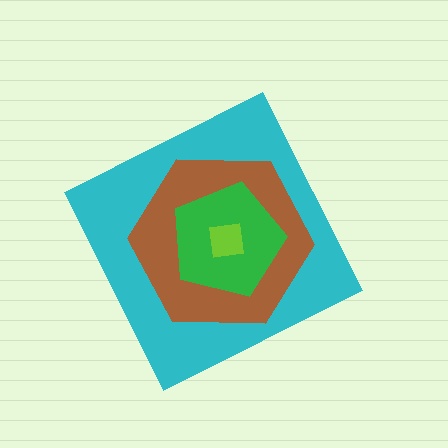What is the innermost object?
The lime square.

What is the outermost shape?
The cyan diamond.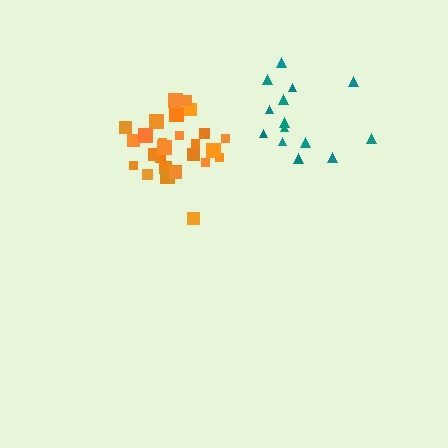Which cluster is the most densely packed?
Orange.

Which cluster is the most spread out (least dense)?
Teal.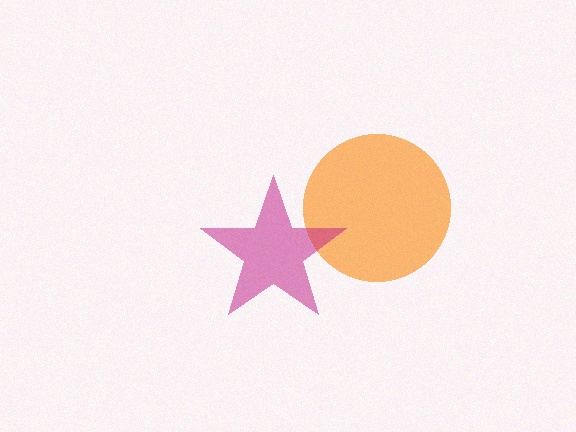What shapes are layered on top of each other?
The layered shapes are: an orange circle, a magenta star.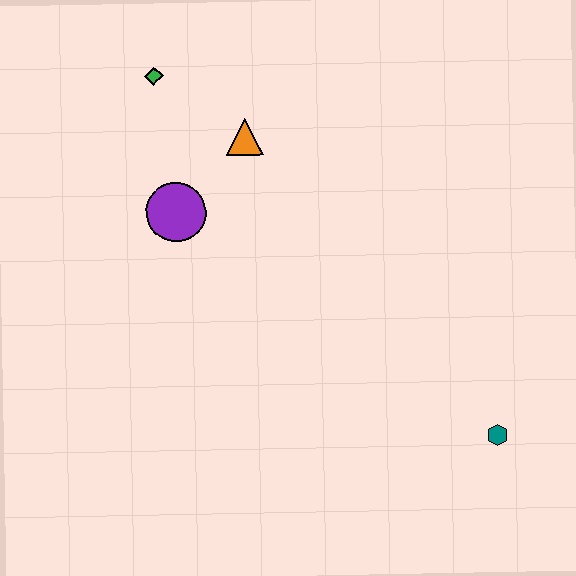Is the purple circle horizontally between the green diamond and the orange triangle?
Yes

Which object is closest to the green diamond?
The orange triangle is closest to the green diamond.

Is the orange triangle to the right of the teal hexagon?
No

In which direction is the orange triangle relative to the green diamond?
The orange triangle is to the right of the green diamond.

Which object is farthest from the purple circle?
The teal hexagon is farthest from the purple circle.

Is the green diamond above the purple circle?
Yes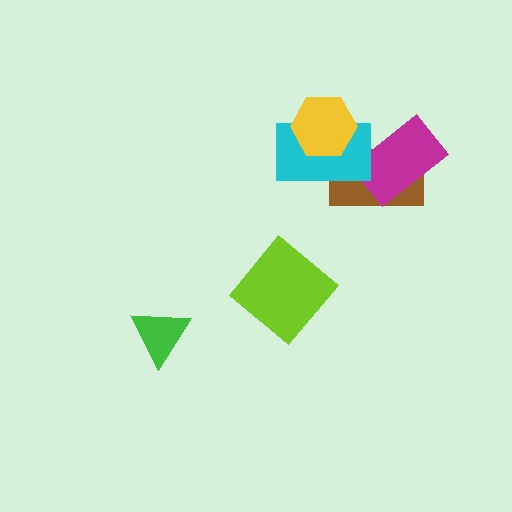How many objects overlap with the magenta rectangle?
2 objects overlap with the magenta rectangle.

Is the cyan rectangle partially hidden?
Yes, it is partially covered by another shape.